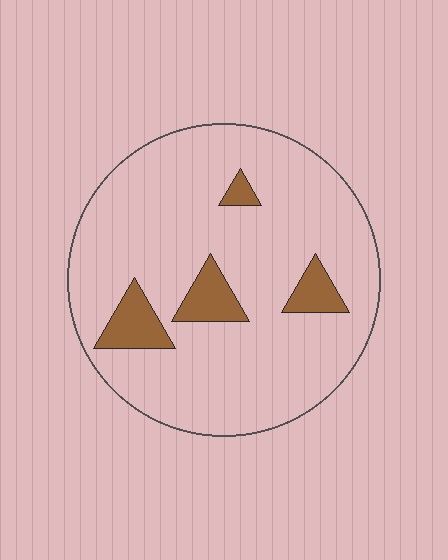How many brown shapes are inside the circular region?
4.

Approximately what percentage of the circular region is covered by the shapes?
Approximately 10%.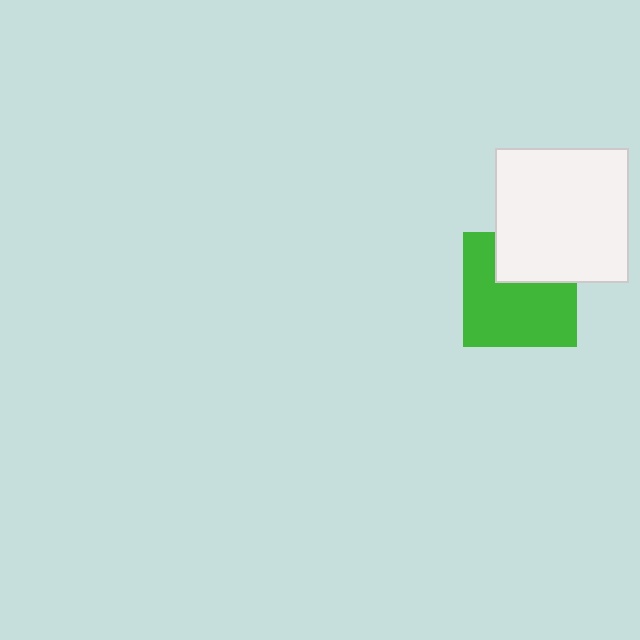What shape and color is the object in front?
The object in front is a white square.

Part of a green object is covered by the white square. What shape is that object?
It is a square.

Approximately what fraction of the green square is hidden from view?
Roughly 32% of the green square is hidden behind the white square.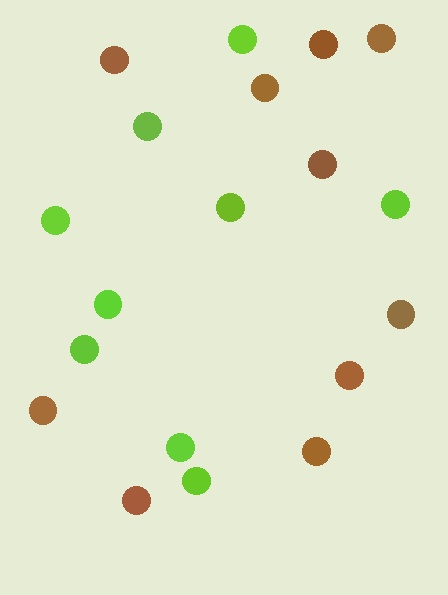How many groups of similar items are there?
There are 2 groups: one group of lime circles (9) and one group of brown circles (10).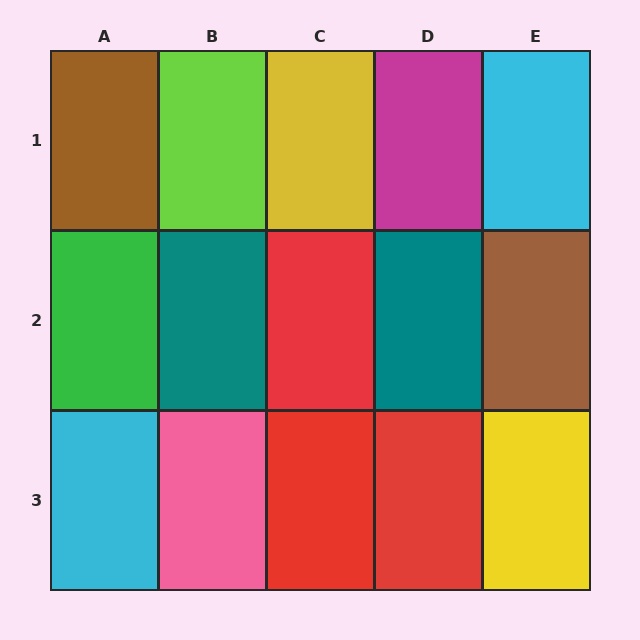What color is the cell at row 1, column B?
Lime.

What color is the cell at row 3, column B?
Pink.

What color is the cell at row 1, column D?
Magenta.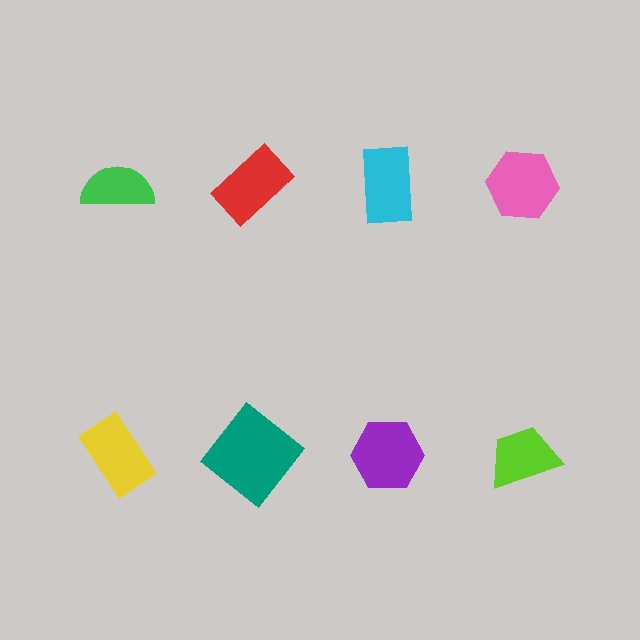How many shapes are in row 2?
4 shapes.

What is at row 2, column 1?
A yellow rectangle.